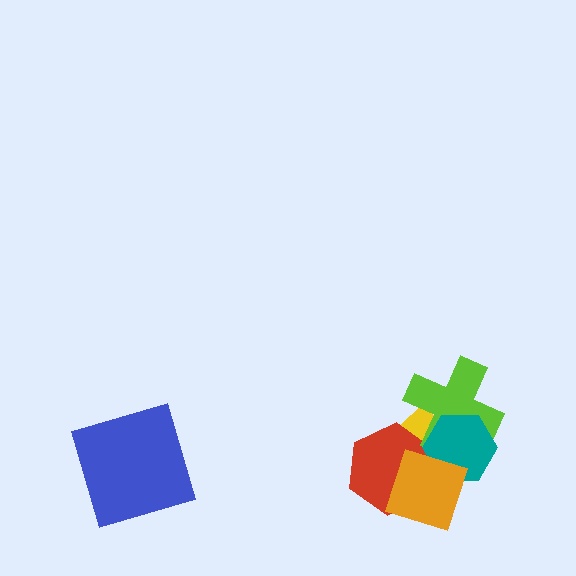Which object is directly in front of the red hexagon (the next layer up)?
The teal hexagon is directly in front of the red hexagon.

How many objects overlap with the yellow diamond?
4 objects overlap with the yellow diamond.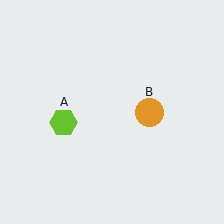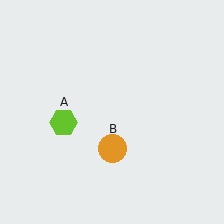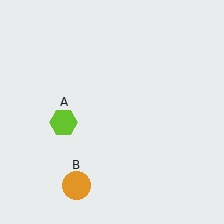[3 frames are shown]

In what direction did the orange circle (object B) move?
The orange circle (object B) moved down and to the left.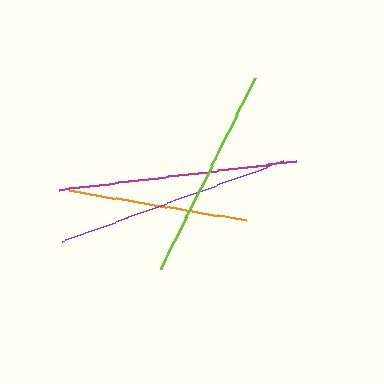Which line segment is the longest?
The magenta line is the longest at approximately 239 pixels.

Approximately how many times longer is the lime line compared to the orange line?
The lime line is approximately 1.2 times the length of the orange line.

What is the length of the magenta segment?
The magenta segment is approximately 239 pixels long.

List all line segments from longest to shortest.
From longest to shortest: magenta, purple, lime, orange.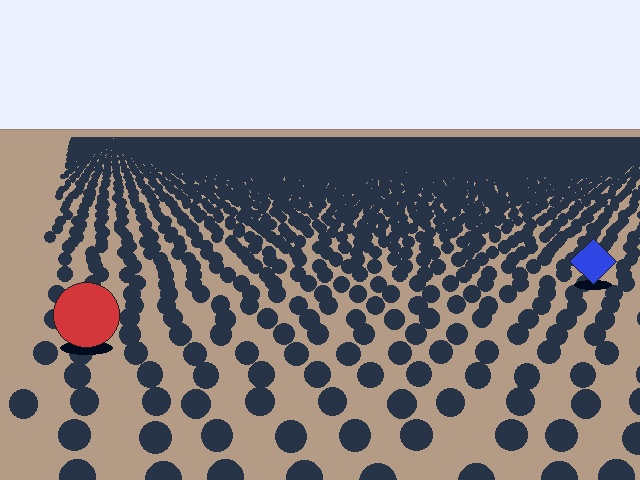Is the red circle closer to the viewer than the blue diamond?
Yes. The red circle is closer — you can tell from the texture gradient: the ground texture is coarser near it.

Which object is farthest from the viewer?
The blue diamond is farthest from the viewer. It appears smaller and the ground texture around it is denser.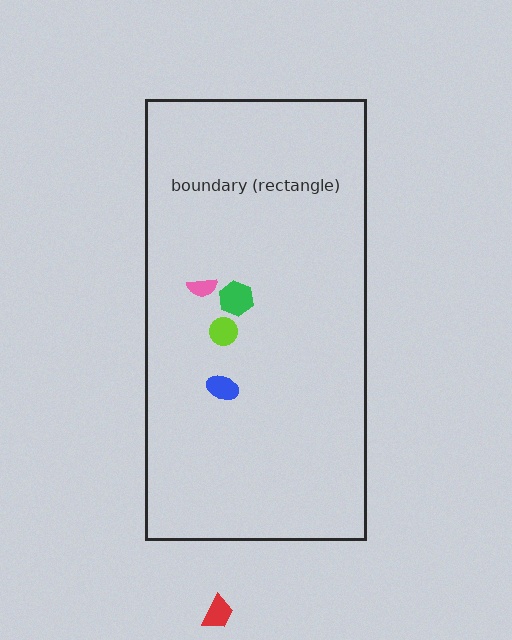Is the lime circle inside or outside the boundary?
Inside.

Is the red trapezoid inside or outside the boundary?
Outside.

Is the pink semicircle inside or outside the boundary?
Inside.